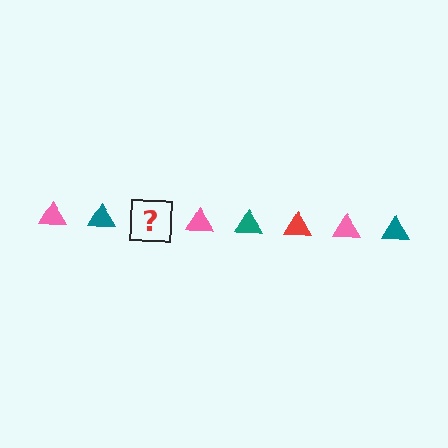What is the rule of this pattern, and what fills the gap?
The rule is that the pattern cycles through pink, teal, red triangles. The gap should be filled with a red triangle.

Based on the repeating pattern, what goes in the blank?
The blank should be a red triangle.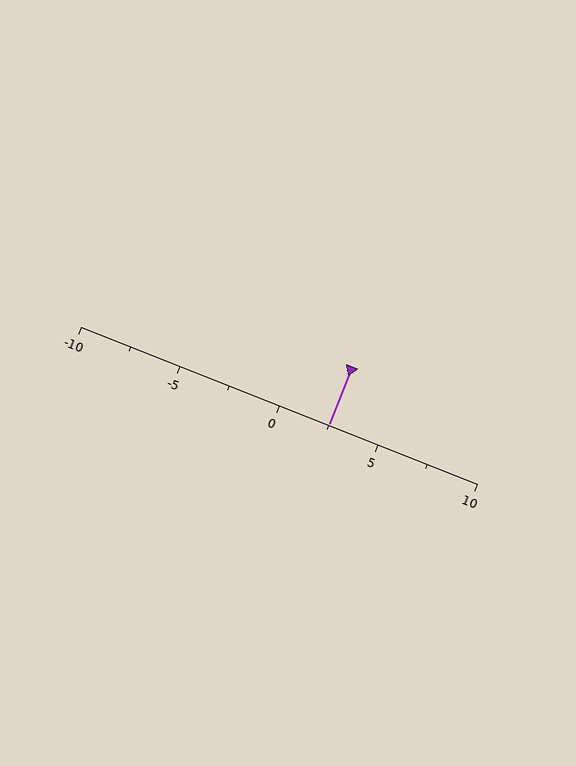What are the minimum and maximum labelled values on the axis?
The axis runs from -10 to 10.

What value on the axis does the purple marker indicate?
The marker indicates approximately 2.5.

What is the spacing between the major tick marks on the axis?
The major ticks are spaced 5 apart.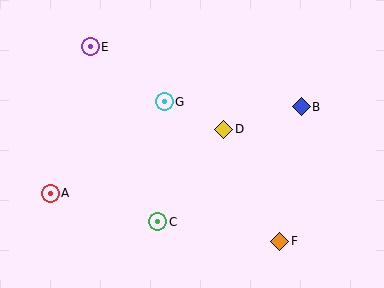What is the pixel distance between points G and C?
The distance between G and C is 120 pixels.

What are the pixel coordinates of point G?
Point G is at (164, 102).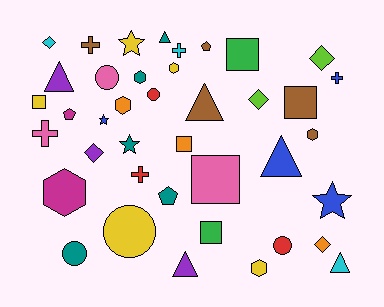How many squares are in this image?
There are 6 squares.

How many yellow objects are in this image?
There are 5 yellow objects.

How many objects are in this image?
There are 40 objects.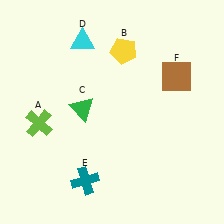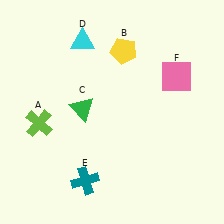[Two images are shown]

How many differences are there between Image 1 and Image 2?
There is 1 difference between the two images.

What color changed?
The square (F) changed from brown in Image 1 to pink in Image 2.